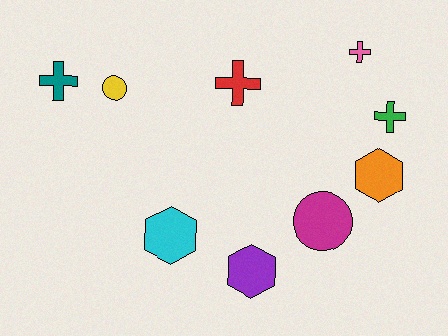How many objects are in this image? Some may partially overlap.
There are 9 objects.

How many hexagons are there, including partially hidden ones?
There are 3 hexagons.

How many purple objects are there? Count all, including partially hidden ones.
There is 1 purple object.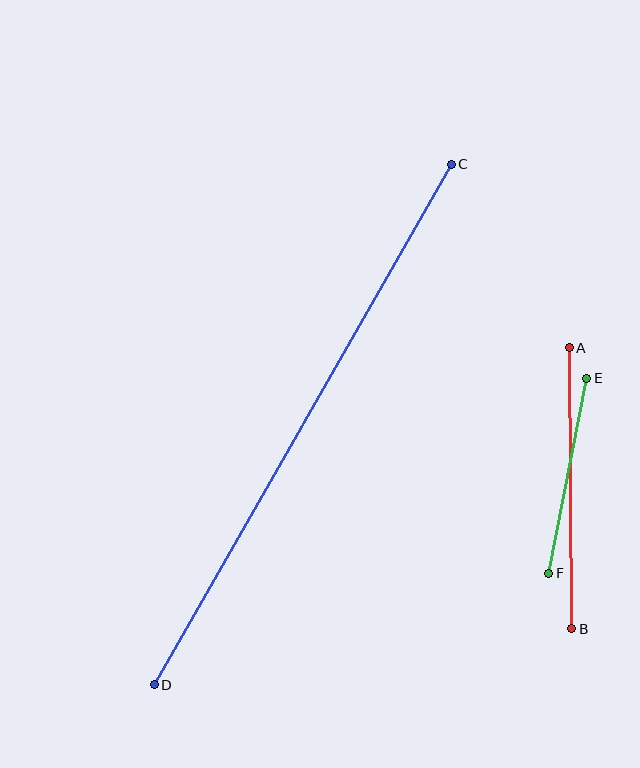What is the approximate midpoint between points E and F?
The midpoint is at approximately (568, 476) pixels.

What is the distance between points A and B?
The distance is approximately 281 pixels.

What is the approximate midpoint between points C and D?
The midpoint is at approximately (303, 425) pixels.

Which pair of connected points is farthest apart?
Points C and D are farthest apart.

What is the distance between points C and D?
The distance is approximately 599 pixels.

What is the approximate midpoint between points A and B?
The midpoint is at approximately (570, 488) pixels.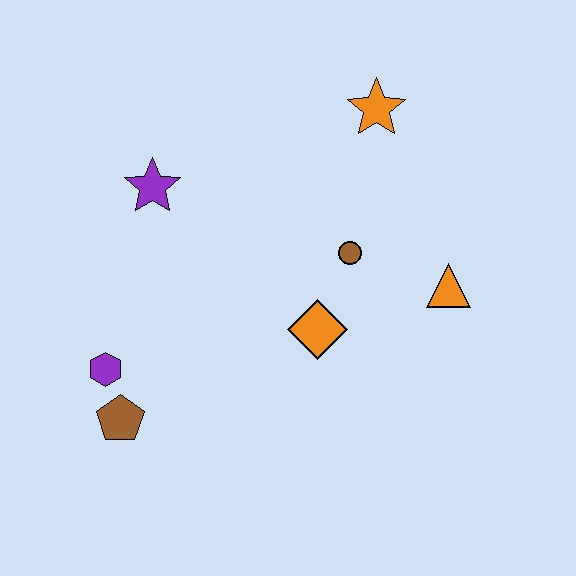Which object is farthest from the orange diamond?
The orange star is farthest from the orange diamond.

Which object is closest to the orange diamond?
The brown circle is closest to the orange diamond.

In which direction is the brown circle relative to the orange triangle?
The brown circle is to the left of the orange triangle.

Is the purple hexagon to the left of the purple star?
Yes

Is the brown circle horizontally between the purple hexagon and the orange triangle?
Yes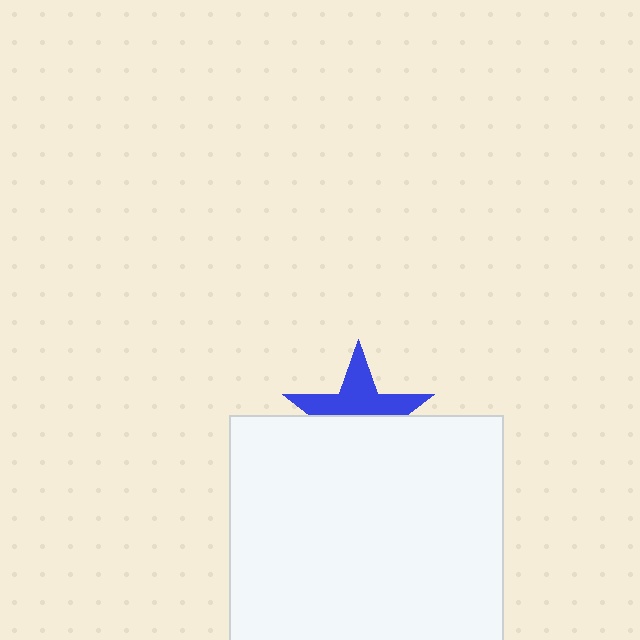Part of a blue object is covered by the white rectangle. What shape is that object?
It is a star.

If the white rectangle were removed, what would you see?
You would see the complete blue star.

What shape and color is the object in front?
The object in front is a white rectangle.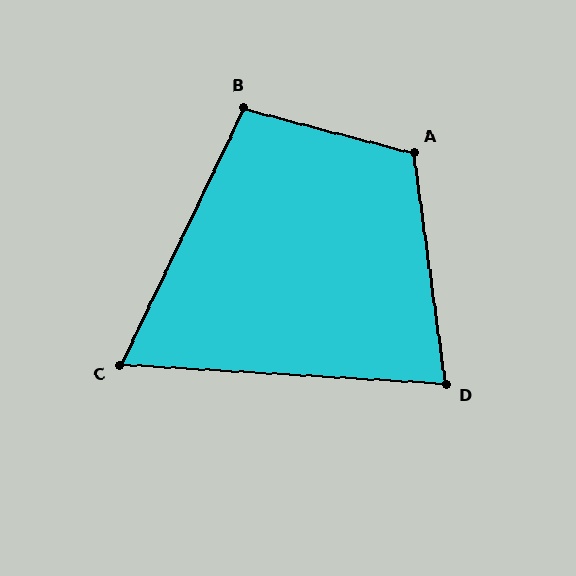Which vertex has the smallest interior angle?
C, at approximately 68 degrees.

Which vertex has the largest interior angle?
A, at approximately 112 degrees.